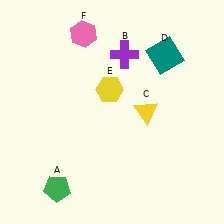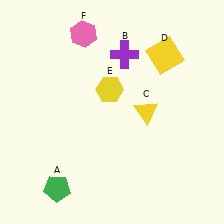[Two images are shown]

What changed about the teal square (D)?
In Image 1, D is teal. In Image 2, it changed to yellow.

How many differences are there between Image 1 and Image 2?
There is 1 difference between the two images.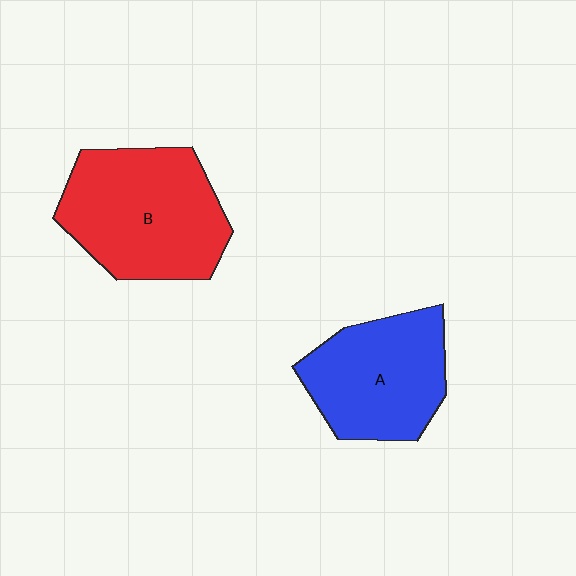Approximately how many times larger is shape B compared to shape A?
Approximately 1.2 times.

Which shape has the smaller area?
Shape A (blue).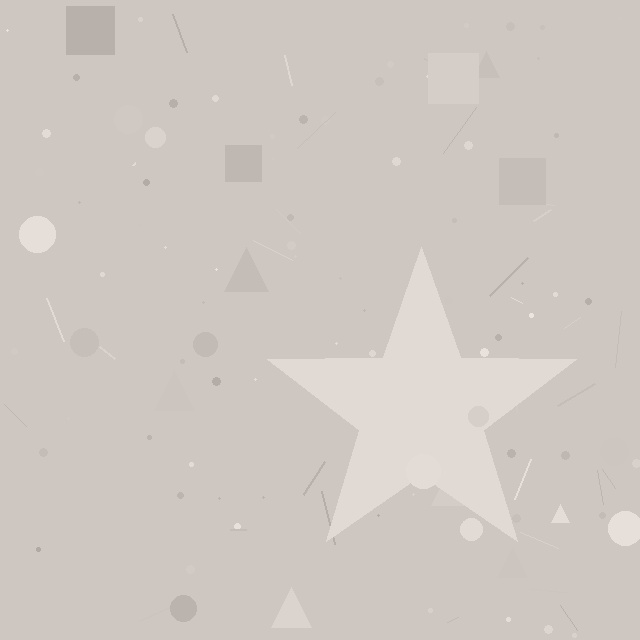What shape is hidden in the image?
A star is hidden in the image.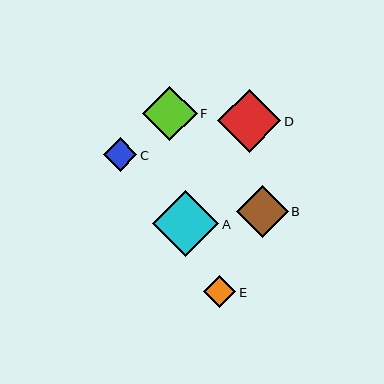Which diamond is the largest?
Diamond A is the largest with a size of approximately 66 pixels.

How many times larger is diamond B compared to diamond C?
Diamond B is approximately 1.6 times the size of diamond C.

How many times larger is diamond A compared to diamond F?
Diamond A is approximately 1.2 times the size of diamond F.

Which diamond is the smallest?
Diamond E is the smallest with a size of approximately 32 pixels.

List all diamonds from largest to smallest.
From largest to smallest: A, D, F, B, C, E.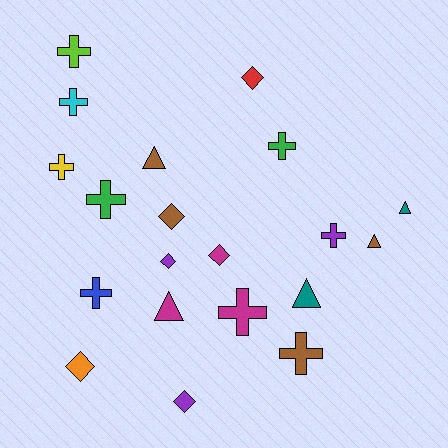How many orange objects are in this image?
There is 1 orange object.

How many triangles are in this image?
There are 5 triangles.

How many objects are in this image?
There are 20 objects.